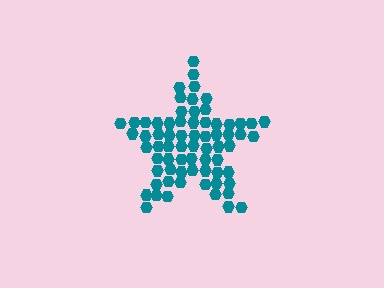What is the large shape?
The large shape is a star.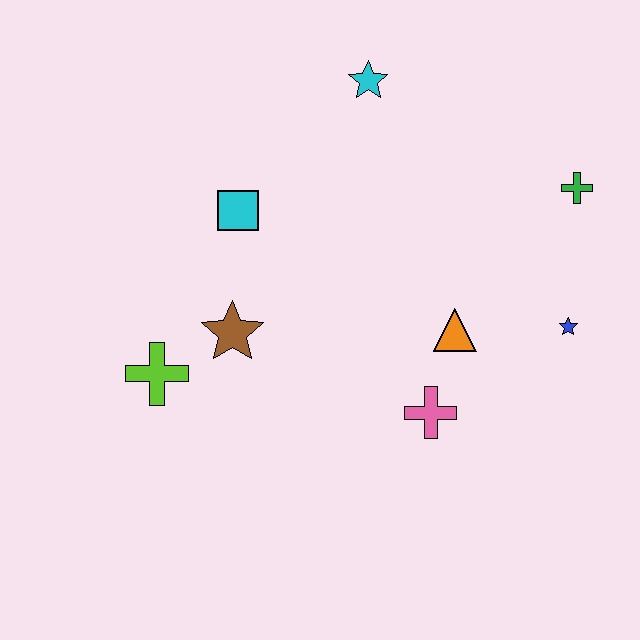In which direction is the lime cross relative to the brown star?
The lime cross is to the left of the brown star.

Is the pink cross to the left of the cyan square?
No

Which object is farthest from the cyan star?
The lime cross is farthest from the cyan star.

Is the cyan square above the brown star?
Yes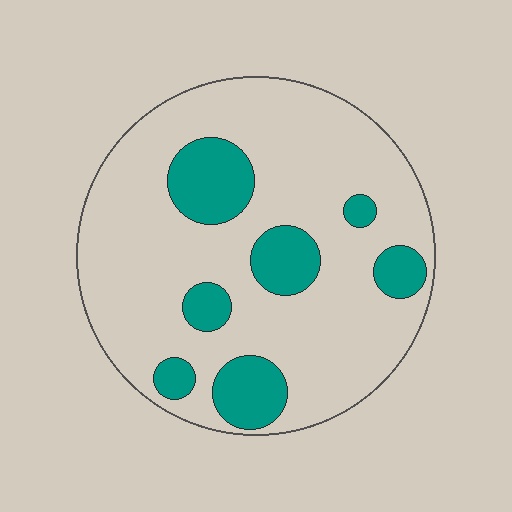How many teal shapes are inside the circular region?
7.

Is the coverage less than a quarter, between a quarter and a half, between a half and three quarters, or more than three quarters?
Less than a quarter.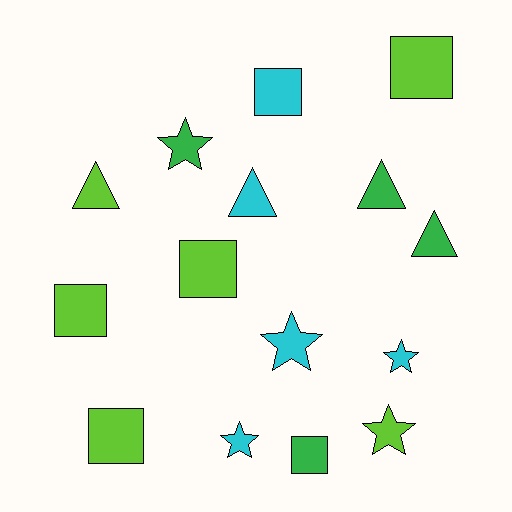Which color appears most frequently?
Lime, with 6 objects.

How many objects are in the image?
There are 15 objects.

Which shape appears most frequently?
Square, with 6 objects.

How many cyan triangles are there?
There is 1 cyan triangle.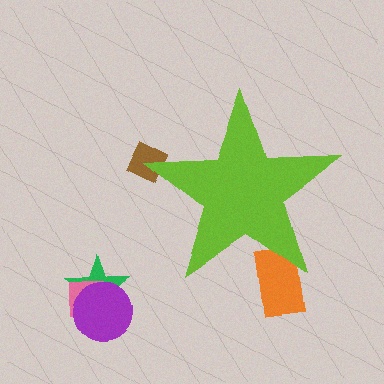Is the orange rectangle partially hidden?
Yes, the orange rectangle is partially hidden behind the lime star.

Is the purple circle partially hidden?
No, the purple circle is fully visible.